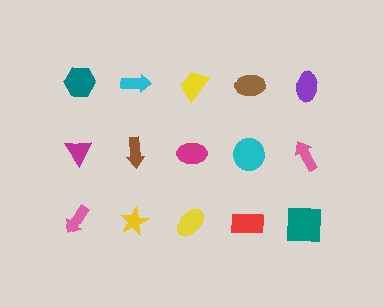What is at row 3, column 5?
A teal square.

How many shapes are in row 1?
5 shapes.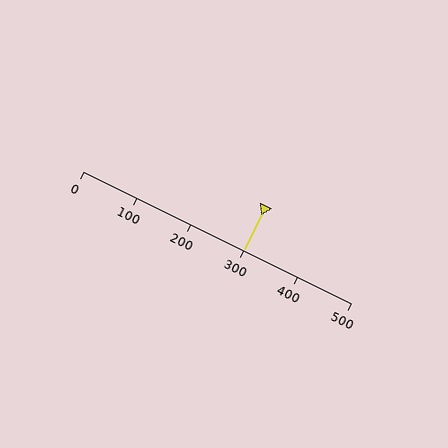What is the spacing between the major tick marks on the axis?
The major ticks are spaced 100 apart.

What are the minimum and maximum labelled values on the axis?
The axis runs from 0 to 500.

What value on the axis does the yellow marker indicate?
The marker indicates approximately 300.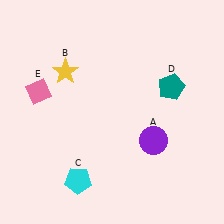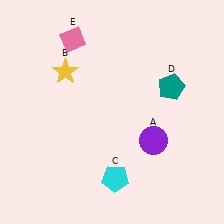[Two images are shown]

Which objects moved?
The objects that moved are: the cyan pentagon (C), the pink diamond (E).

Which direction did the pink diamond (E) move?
The pink diamond (E) moved up.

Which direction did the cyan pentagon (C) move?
The cyan pentagon (C) moved right.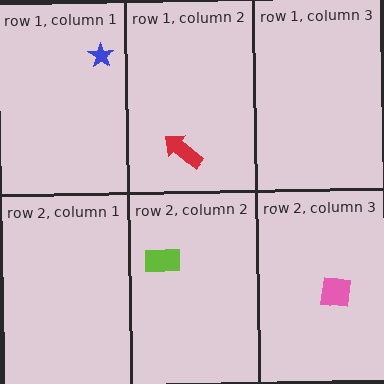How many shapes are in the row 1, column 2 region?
1.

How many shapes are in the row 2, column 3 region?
1.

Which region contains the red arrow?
The row 1, column 2 region.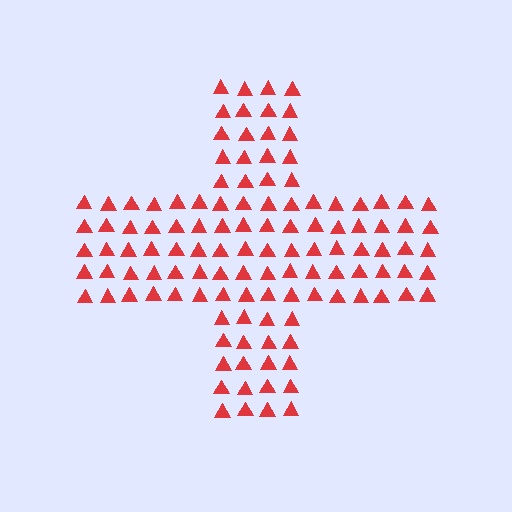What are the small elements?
The small elements are triangles.